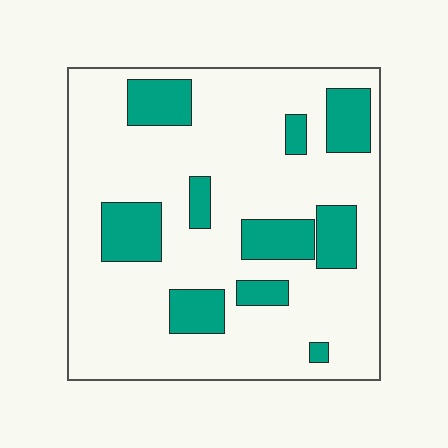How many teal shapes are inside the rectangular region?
10.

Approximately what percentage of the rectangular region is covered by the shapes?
Approximately 20%.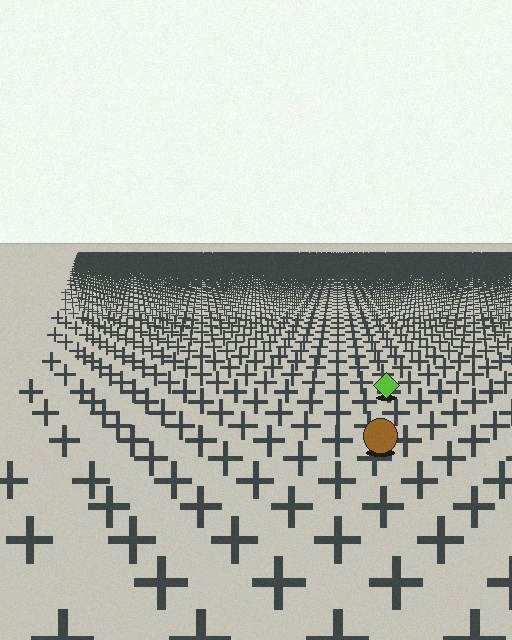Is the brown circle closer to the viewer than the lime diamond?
Yes. The brown circle is closer — you can tell from the texture gradient: the ground texture is coarser near it.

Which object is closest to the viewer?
The brown circle is closest. The texture marks near it are larger and more spread out.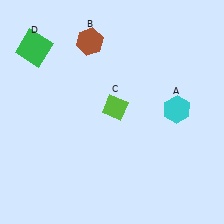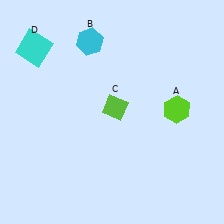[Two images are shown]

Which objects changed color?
A changed from cyan to lime. B changed from brown to cyan. D changed from green to cyan.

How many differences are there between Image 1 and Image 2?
There are 3 differences between the two images.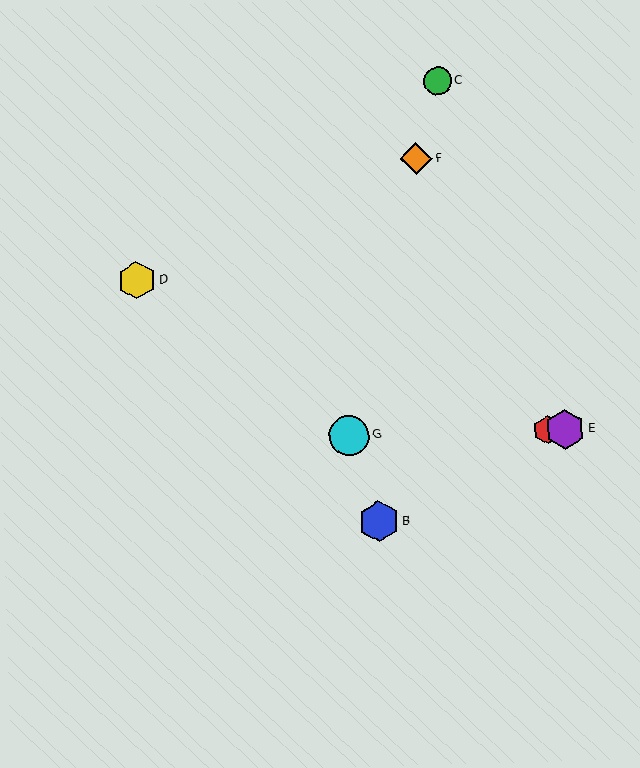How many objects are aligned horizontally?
3 objects (A, E, G) are aligned horizontally.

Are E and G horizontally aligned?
Yes, both are at y≈429.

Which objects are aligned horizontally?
Objects A, E, G are aligned horizontally.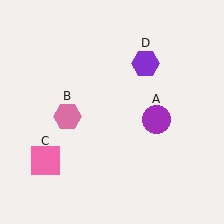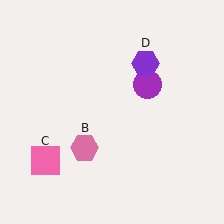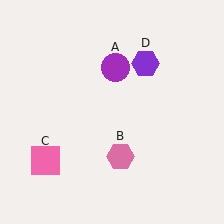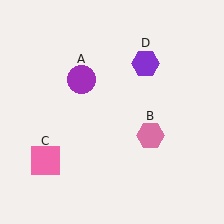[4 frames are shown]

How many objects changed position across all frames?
2 objects changed position: purple circle (object A), pink hexagon (object B).